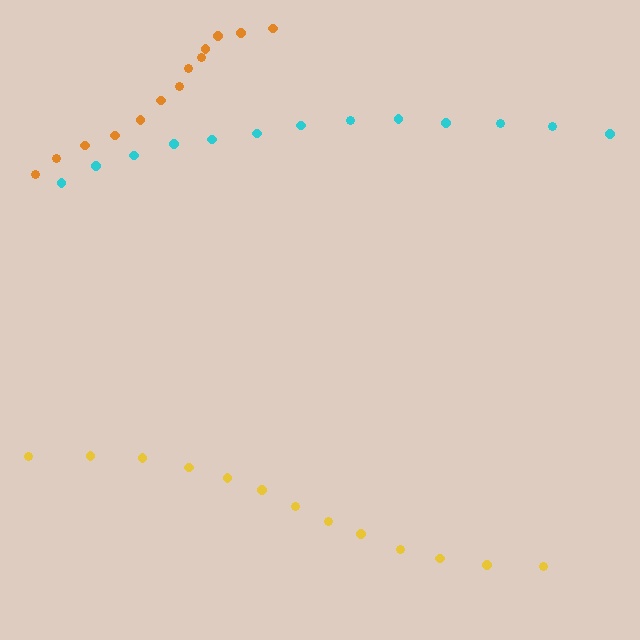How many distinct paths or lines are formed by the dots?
There are 3 distinct paths.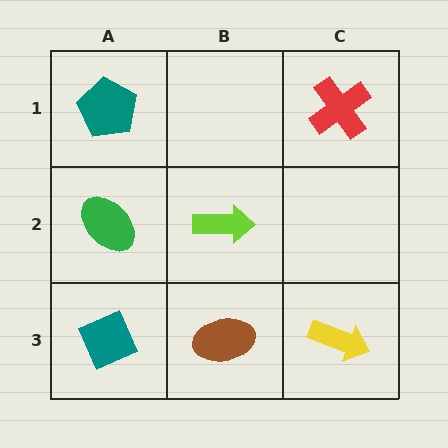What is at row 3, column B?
A brown ellipse.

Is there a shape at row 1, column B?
No, that cell is empty.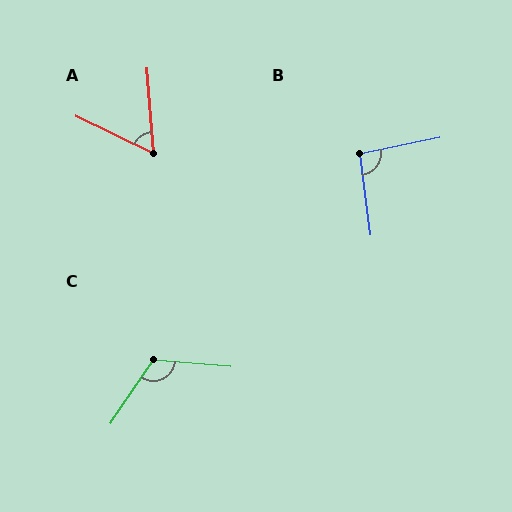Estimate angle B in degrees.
Approximately 94 degrees.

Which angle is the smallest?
A, at approximately 59 degrees.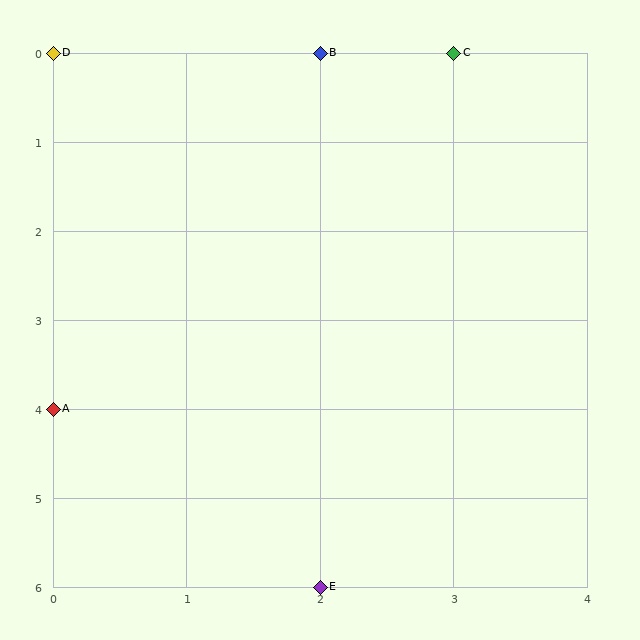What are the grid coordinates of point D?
Point D is at grid coordinates (0, 0).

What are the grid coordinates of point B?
Point B is at grid coordinates (2, 0).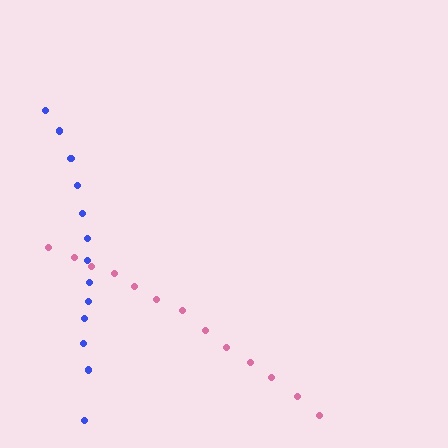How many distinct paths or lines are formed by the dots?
There are 2 distinct paths.